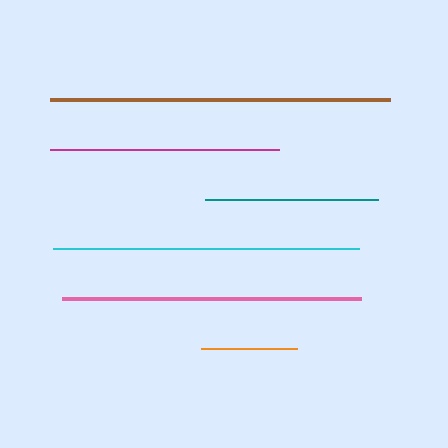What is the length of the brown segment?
The brown segment is approximately 340 pixels long.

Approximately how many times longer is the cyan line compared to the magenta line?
The cyan line is approximately 1.3 times the length of the magenta line.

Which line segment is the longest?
The brown line is the longest at approximately 340 pixels.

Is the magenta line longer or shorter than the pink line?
The pink line is longer than the magenta line.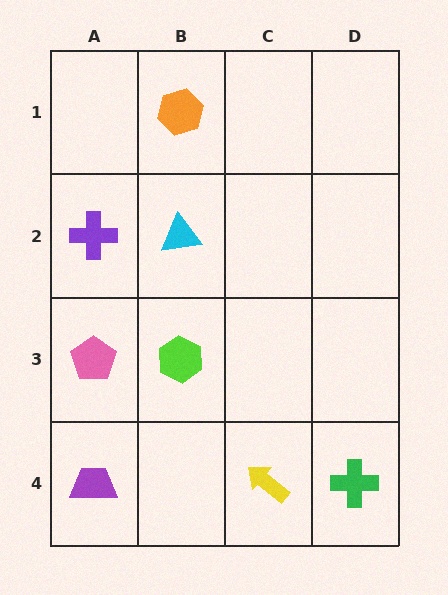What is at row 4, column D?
A green cross.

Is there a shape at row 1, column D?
No, that cell is empty.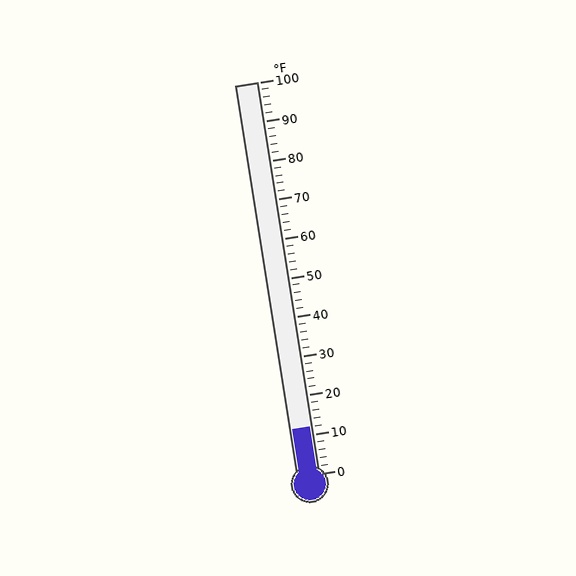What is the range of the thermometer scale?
The thermometer scale ranges from 0°F to 100°F.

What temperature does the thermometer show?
The thermometer shows approximately 12°F.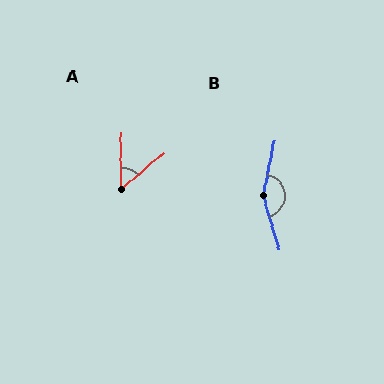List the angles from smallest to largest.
A (50°), B (152°).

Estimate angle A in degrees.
Approximately 50 degrees.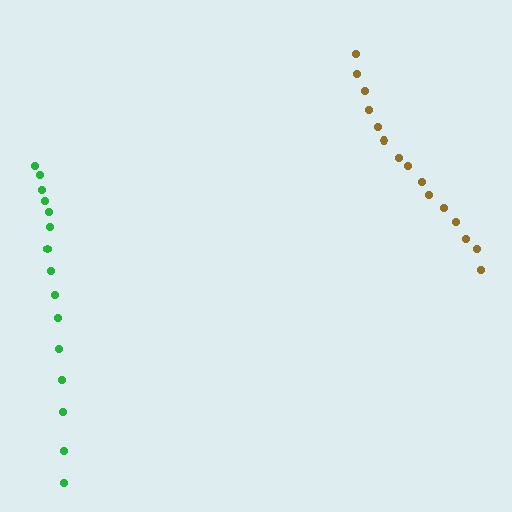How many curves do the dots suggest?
There are 2 distinct paths.